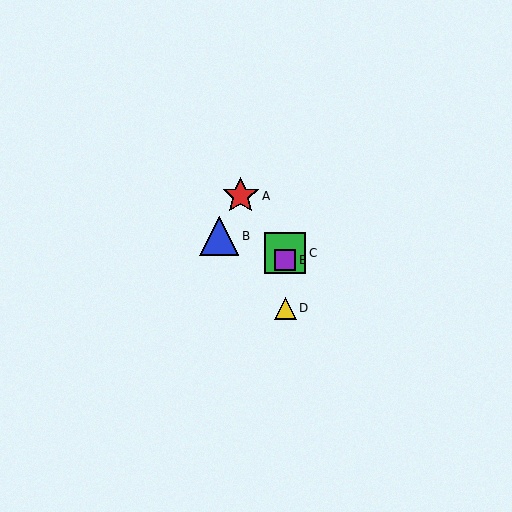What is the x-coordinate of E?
Object E is at x≈285.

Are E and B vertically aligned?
No, E is at x≈285 and B is at x≈219.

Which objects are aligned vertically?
Objects C, D, E are aligned vertically.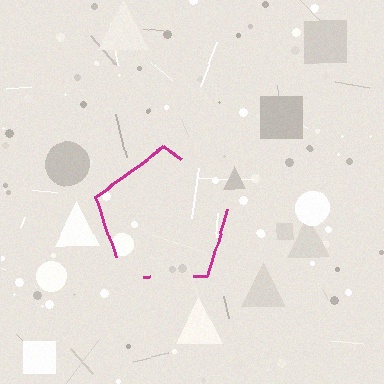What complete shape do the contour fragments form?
The contour fragments form a pentagon.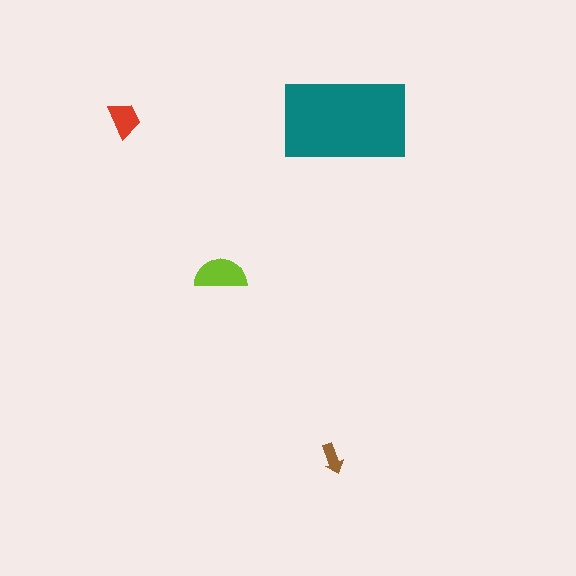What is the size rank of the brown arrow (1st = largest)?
4th.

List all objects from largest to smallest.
The teal rectangle, the lime semicircle, the red trapezoid, the brown arrow.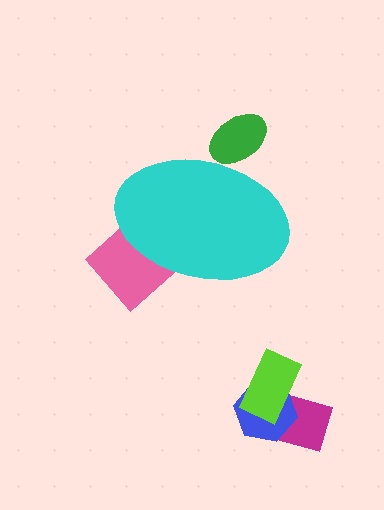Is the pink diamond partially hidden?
Yes, the pink diamond is partially hidden behind the cyan ellipse.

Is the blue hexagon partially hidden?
No, the blue hexagon is fully visible.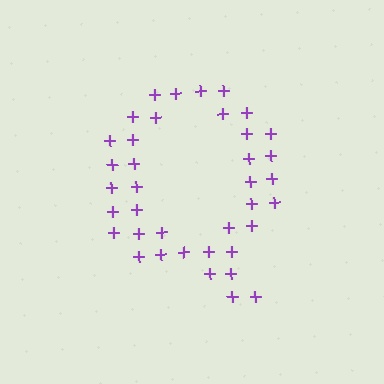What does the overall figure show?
The overall figure shows the letter Q.